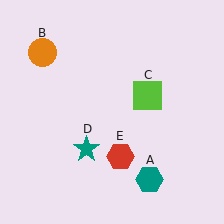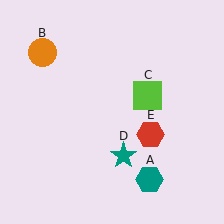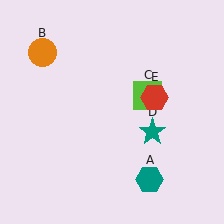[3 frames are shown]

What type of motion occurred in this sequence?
The teal star (object D), red hexagon (object E) rotated counterclockwise around the center of the scene.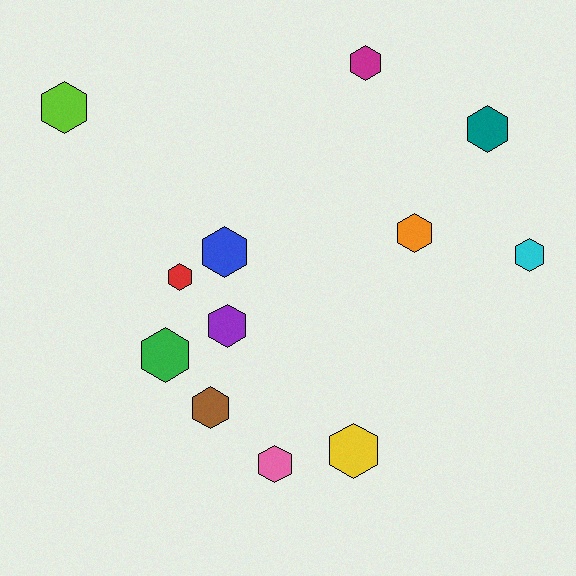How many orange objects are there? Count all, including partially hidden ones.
There is 1 orange object.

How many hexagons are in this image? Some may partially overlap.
There are 12 hexagons.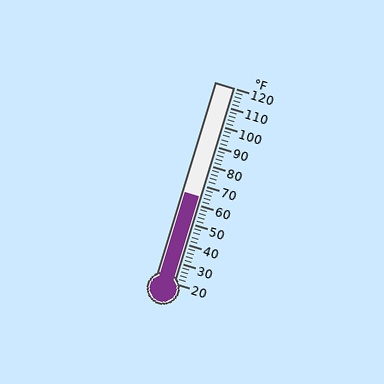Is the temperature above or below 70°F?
The temperature is below 70°F.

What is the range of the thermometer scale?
The thermometer scale ranges from 20°F to 120°F.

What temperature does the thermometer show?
The thermometer shows approximately 64°F.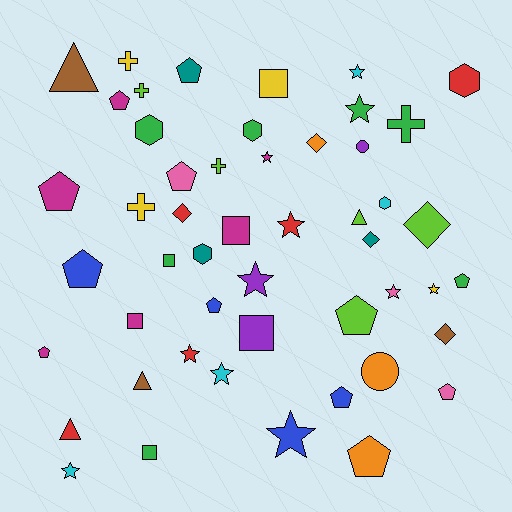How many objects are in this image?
There are 50 objects.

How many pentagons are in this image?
There are 12 pentagons.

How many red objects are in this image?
There are 5 red objects.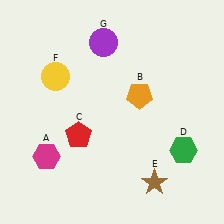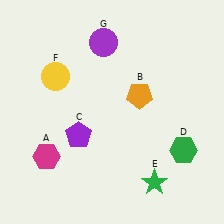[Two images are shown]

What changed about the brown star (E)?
In Image 1, E is brown. In Image 2, it changed to green.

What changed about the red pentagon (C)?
In Image 1, C is red. In Image 2, it changed to purple.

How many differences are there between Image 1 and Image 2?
There are 2 differences between the two images.